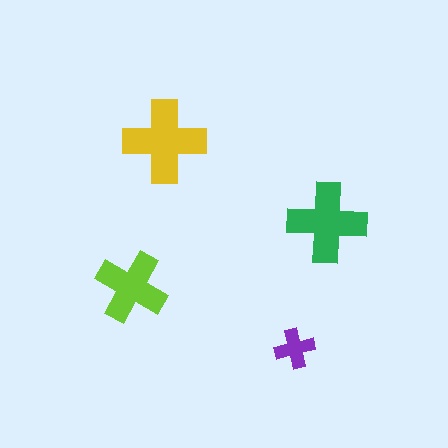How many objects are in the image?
There are 4 objects in the image.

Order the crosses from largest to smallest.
the yellow one, the green one, the lime one, the purple one.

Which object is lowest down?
The purple cross is bottommost.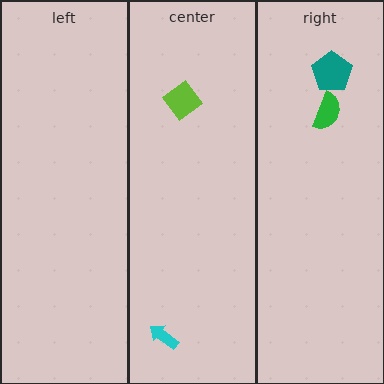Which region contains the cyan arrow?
The center region.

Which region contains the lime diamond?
The center region.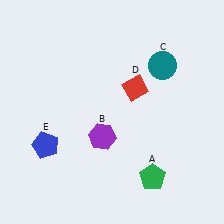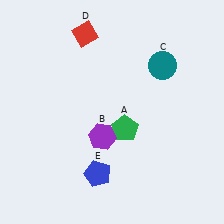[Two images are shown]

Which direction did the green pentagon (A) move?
The green pentagon (A) moved up.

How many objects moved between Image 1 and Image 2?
3 objects moved between the two images.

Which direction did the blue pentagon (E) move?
The blue pentagon (E) moved right.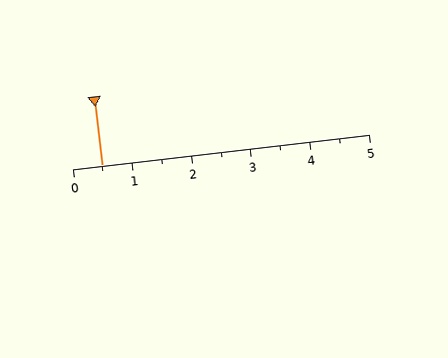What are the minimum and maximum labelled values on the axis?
The axis runs from 0 to 5.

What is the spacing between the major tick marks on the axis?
The major ticks are spaced 1 apart.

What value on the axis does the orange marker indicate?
The marker indicates approximately 0.5.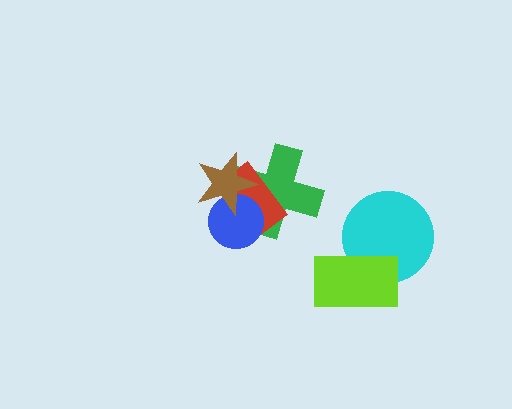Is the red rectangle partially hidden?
Yes, it is partially covered by another shape.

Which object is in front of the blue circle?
The brown star is in front of the blue circle.